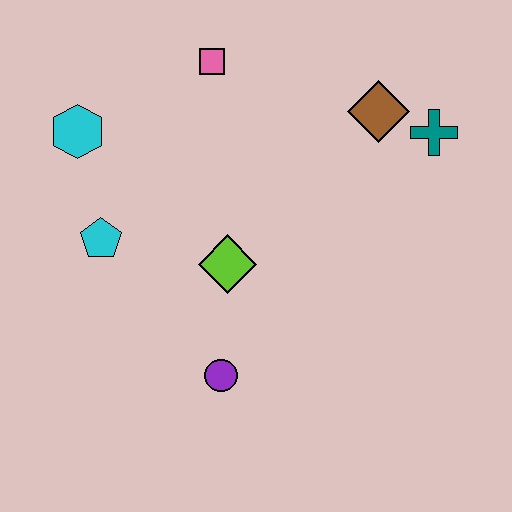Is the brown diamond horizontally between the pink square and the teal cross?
Yes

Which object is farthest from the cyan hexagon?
The teal cross is farthest from the cyan hexagon.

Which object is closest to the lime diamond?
The purple circle is closest to the lime diamond.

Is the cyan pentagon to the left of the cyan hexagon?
No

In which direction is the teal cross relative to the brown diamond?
The teal cross is to the right of the brown diamond.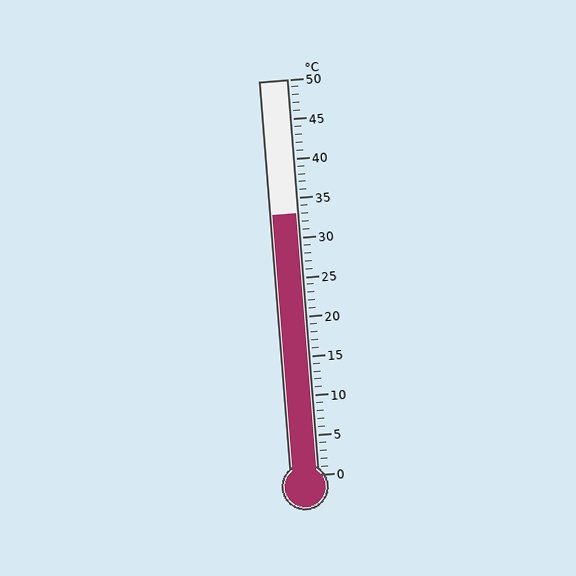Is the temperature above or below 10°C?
The temperature is above 10°C.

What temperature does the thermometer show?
The thermometer shows approximately 33°C.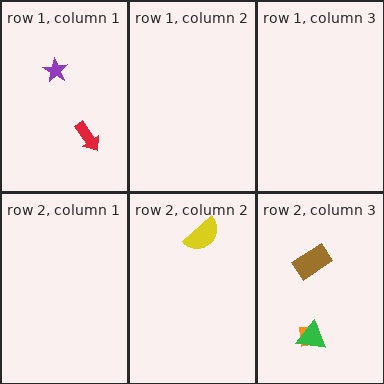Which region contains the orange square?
The row 2, column 3 region.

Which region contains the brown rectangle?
The row 2, column 3 region.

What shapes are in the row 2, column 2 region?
The yellow semicircle.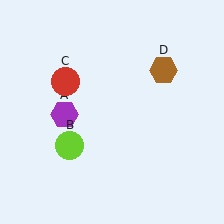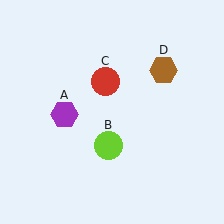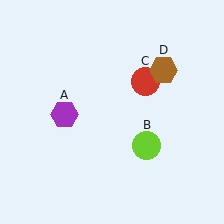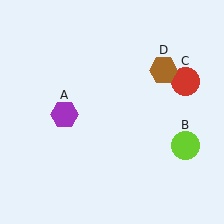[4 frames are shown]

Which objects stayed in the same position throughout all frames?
Purple hexagon (object A) and brown hexagon (object D) remained stationary.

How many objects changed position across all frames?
2 objects changed position: lime circle (object B), red circle (object C).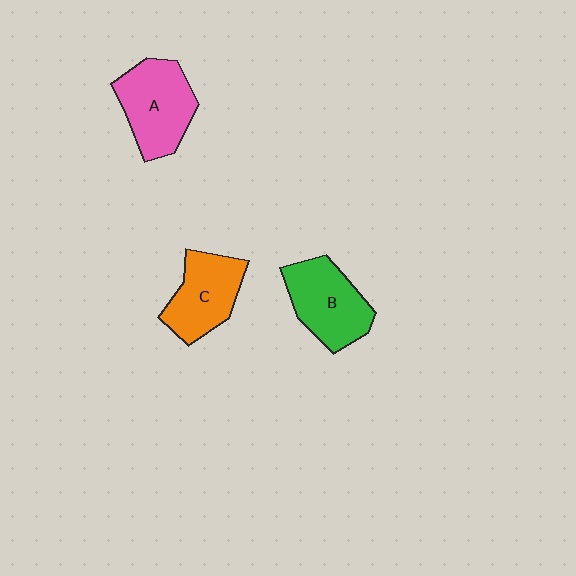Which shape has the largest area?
Shape A (pink).